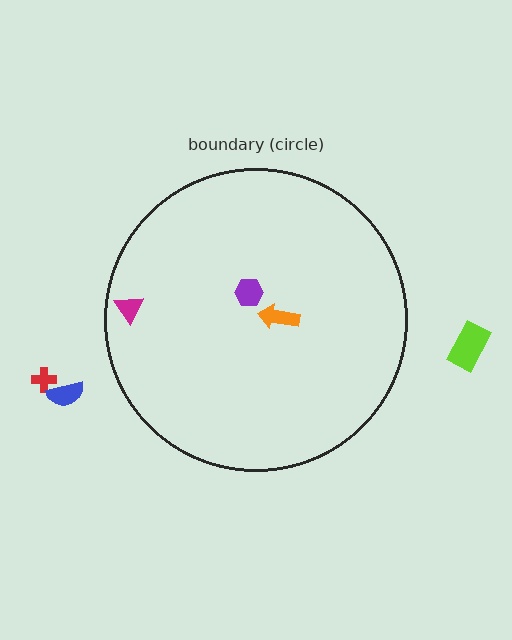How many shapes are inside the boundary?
3 inside, 3 outside.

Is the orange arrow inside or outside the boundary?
Inside.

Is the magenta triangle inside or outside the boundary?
Inside.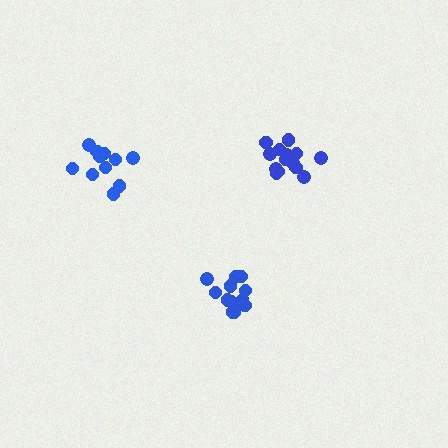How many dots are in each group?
Group 1: 15 dots, Group 2: 12 dots, Group 3: 14 dots (41 total).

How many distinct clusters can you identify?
There are 3 distinct clusters.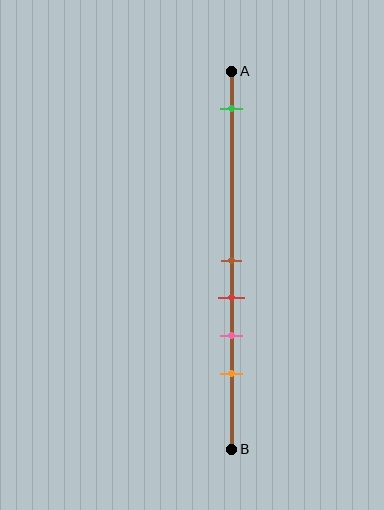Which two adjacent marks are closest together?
The brown and red marks are the closest adjacent pair.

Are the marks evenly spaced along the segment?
No, the marks are not evenly spaced.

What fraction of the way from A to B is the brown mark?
The brown mark is approximately 50% (0.5) of the way from A to B.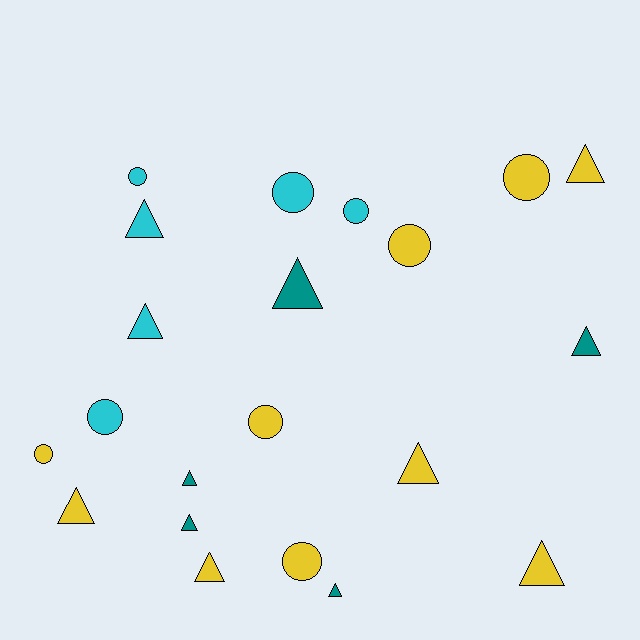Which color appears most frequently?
Yellow, with 10 objects.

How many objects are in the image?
There are 21 objects.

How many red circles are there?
There are no red circles.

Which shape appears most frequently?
Triangle, with 12 objects.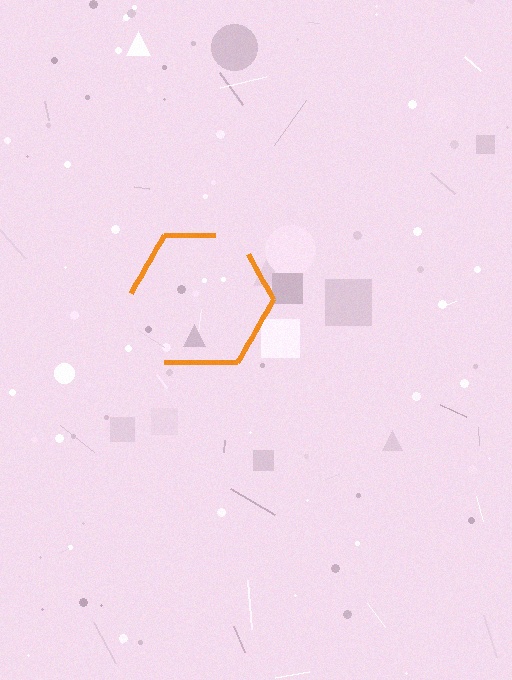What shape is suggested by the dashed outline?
The dashed outline suggests a hexagon.